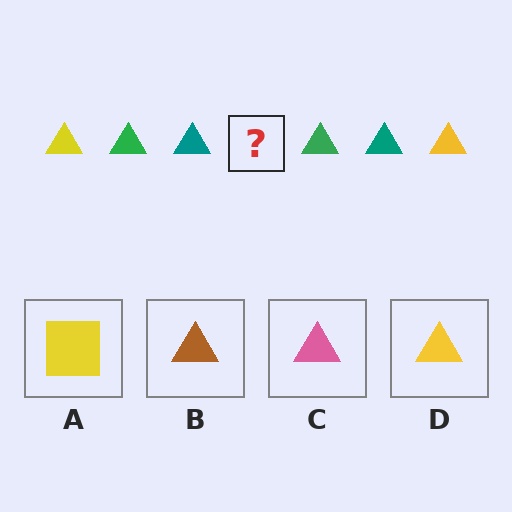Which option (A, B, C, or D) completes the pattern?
D.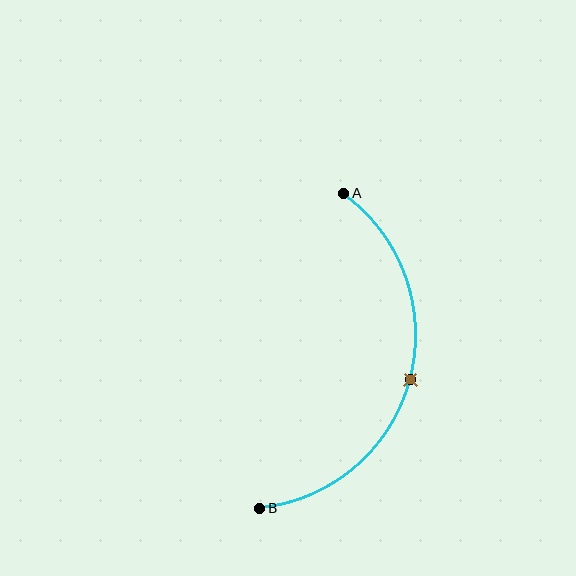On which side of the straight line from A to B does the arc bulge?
The arc bulges to the right of the straight line connecting A and B.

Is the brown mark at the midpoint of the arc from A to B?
Yes. The brown mark lies on the arc at equal arc-length from both A and B — it is the arc midpoint.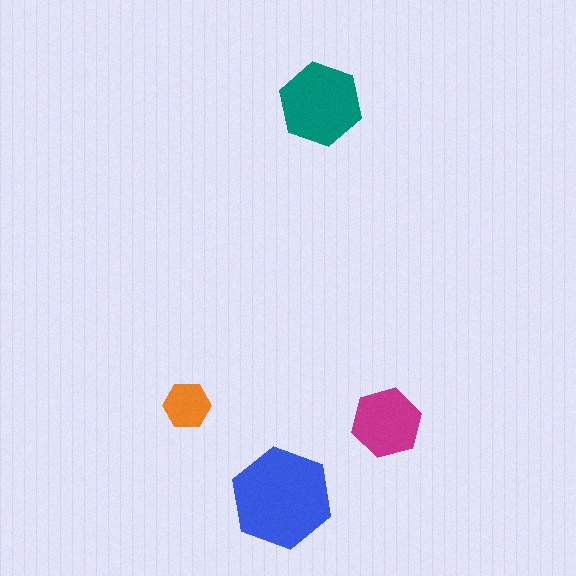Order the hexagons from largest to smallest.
the blue one, the teal one, the magenta one, the orange one.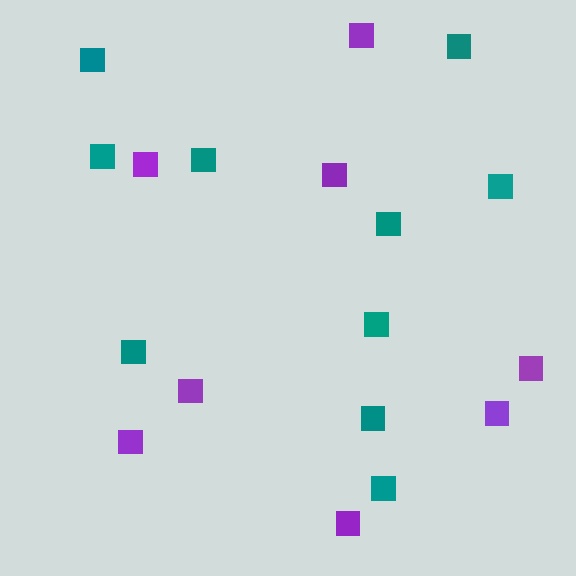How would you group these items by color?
There are 2 groups: one group of purple squares (8) and one group of teal squares (10).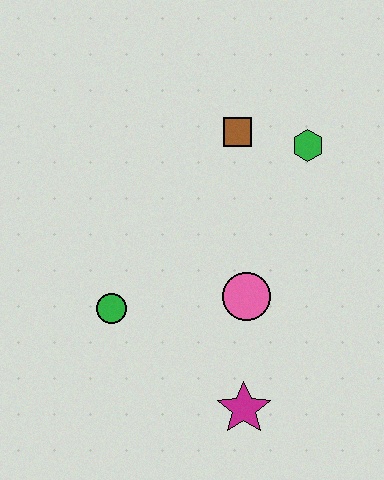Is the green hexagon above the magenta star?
Yes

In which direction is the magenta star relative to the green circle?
The magenta star is to the right of the green circle.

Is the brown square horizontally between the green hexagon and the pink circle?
No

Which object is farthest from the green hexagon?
The magenta star is farthest from the green hexagon.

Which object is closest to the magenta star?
The pink circle is closest to the magenta star.